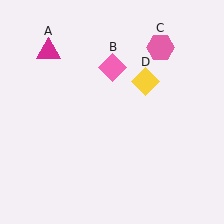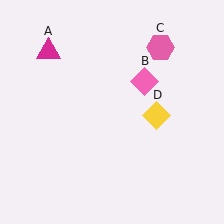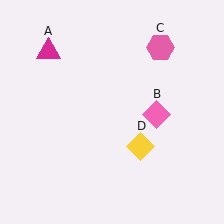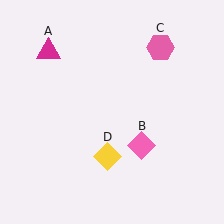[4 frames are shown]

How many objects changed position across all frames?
2 objects changed position: pink diamond (object B), yellow diamond (object D).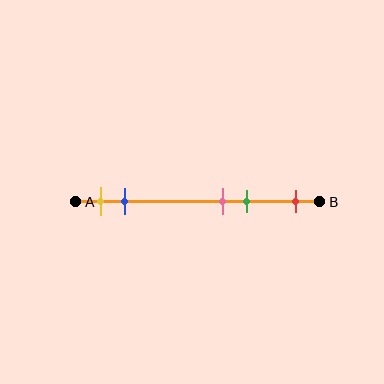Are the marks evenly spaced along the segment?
No, the marks are not evenly spaced.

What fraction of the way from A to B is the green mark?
The green mark is approximately 70% (0.7) of the way from A to B.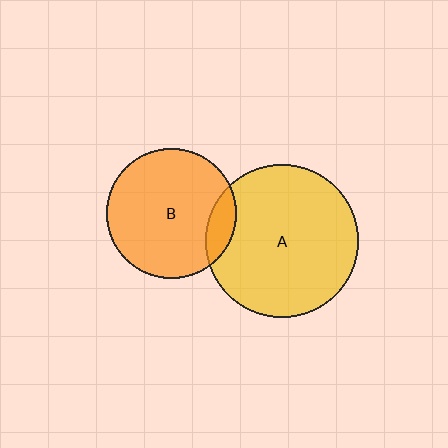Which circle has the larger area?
Circle A (yellow).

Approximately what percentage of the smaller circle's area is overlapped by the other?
Approximately 10%.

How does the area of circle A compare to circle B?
Approximately 1.4 times.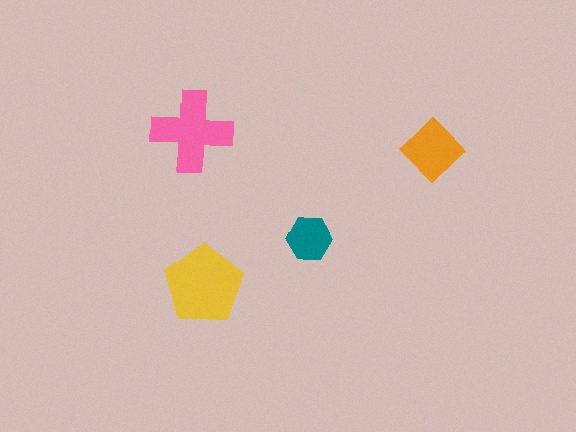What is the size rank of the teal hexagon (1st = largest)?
4th.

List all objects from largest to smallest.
The yellow pentagon, the pink cross, the orange diamond, the teal hexagon.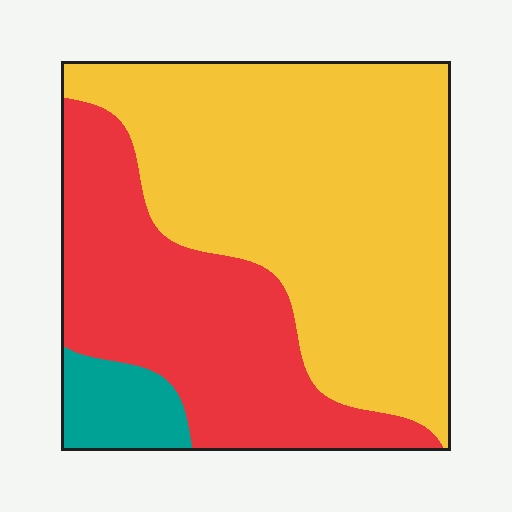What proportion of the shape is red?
Red takes up about one third (1/3) of the shape.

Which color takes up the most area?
Yellow, at roughly 60%.